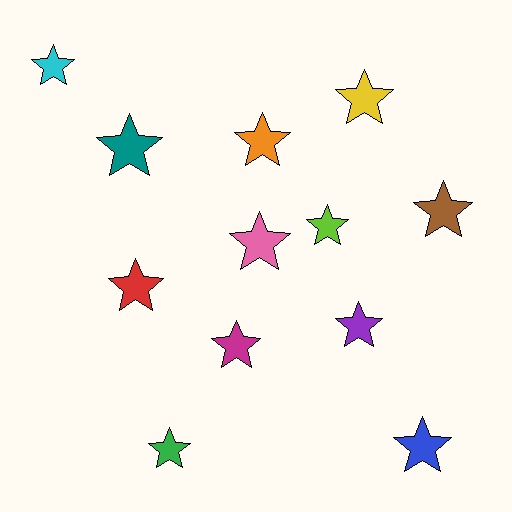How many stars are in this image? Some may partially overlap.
There are 12 stars.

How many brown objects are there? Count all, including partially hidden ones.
There is 1 brown object.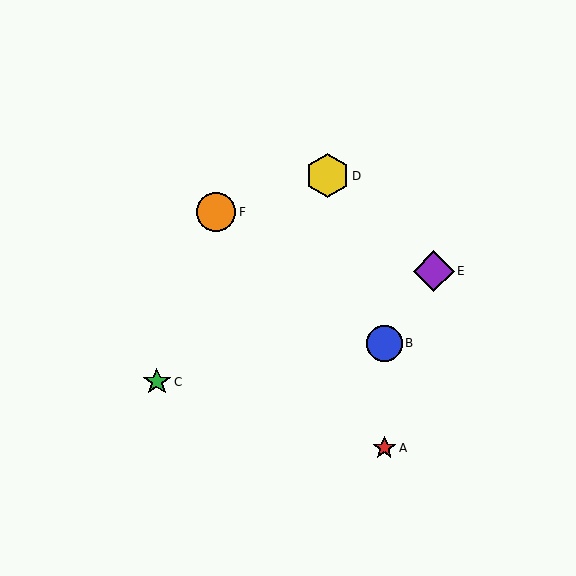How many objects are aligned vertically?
2 objects (A, B) are aligned vertically.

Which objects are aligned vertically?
Objects A, B are aligned vertically.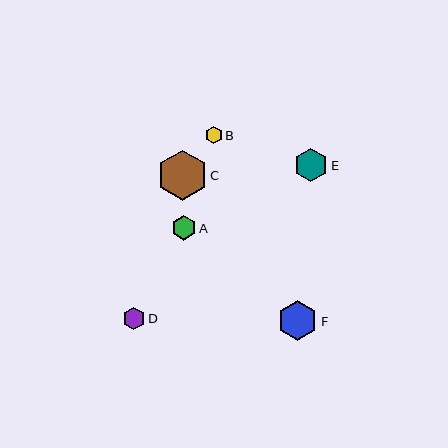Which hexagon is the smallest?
Hexagon B is the smallest with a size of approximately 17 pixels.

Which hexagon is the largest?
Hexagon C is the largest with a size of approximately 50 pixels.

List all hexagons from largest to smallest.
From largest to smallest: C, F, E, A, D, B.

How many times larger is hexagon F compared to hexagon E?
Hexagon F is approximately 1.2 times the size of hexagon E.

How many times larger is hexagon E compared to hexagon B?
Hexagon E is approximately 1.9 times the size of hexagon B.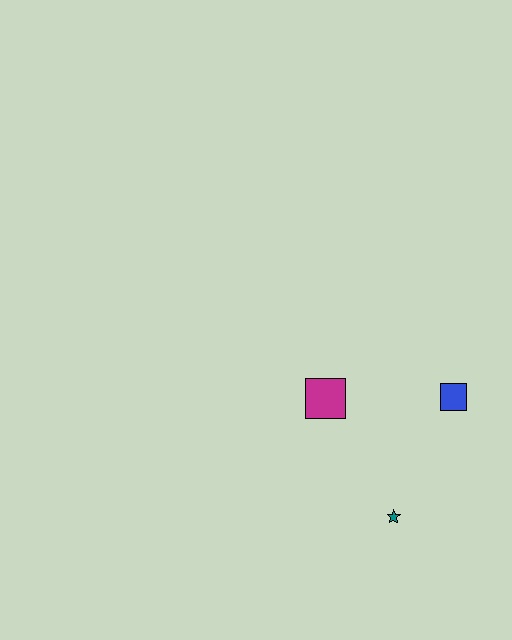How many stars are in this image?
There is 1 star.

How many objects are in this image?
There are 3 objects.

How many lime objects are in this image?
There are no lime objects.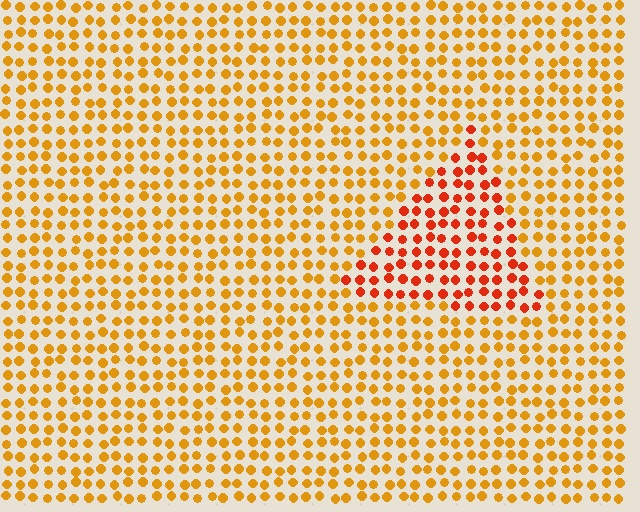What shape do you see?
I see a triangle.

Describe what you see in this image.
The image is filled with small orange elements in a uniform arrangement. A triangle-shaped region is visible where the elements are tinted to a slightly different hue, forming a subtle color boundary.